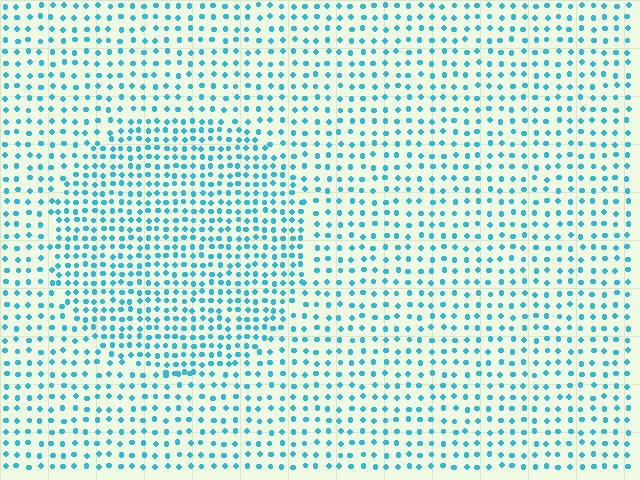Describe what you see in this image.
The image contains small cyan elements arranged at two different densities. A circle-shaped region is visible where the elements are more densely packed than the surrounding area.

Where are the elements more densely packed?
The elements are more densely packed inside the circle boundary.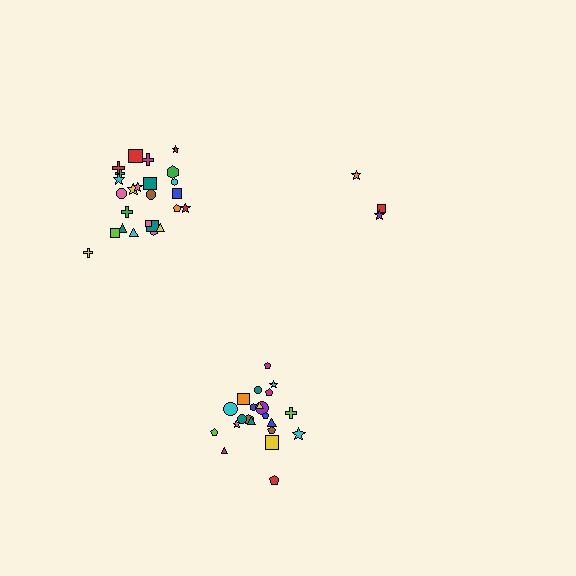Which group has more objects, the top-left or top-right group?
The top-left group.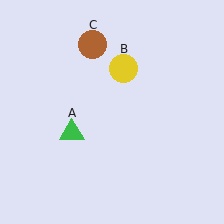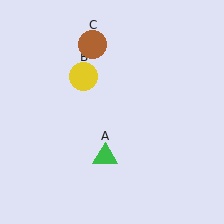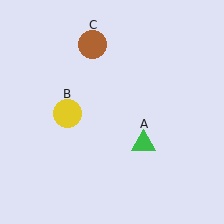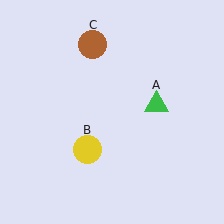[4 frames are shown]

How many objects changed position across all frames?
2 objects changed position: green triangle (object A), yellow circle (object B).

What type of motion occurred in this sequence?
The green triangle (object A), yellow circle (object B) rotated counterclockwise around the center of the scene.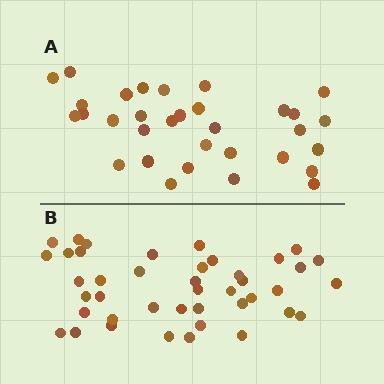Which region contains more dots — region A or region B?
Region B (the bottom region) has more dots.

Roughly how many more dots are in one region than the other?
Region B has roughly 10 or so more dots than region A.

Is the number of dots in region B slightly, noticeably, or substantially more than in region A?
Region B has noticeably more, but not dramatically so. The ratio is roughly 1.3 to 1.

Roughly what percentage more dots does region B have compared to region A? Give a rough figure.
About 30% more.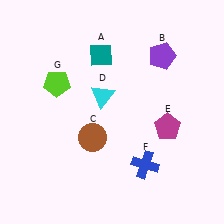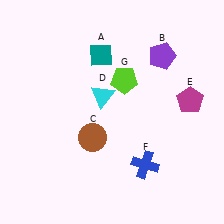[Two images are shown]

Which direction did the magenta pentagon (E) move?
The magenta pentagon (E) moved up.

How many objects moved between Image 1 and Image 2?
2 objects moved between the two images.